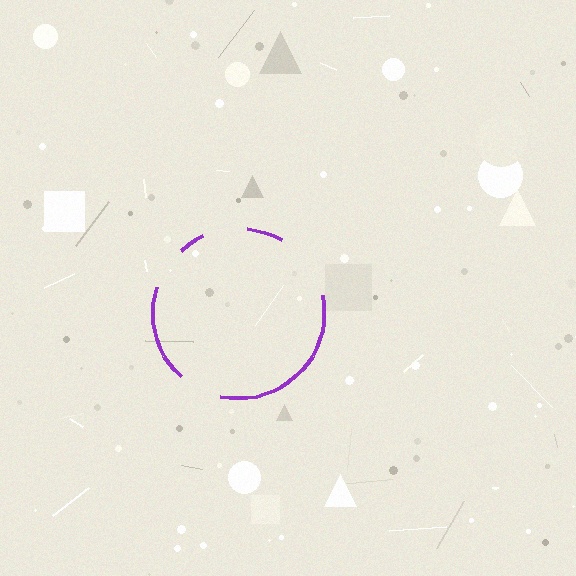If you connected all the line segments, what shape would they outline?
They would outline a circle.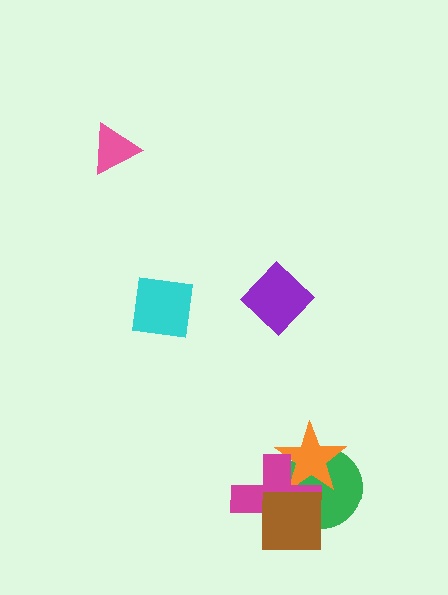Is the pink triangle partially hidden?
No, no other shape covers it.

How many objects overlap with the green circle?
3 objects overlap with the green circle.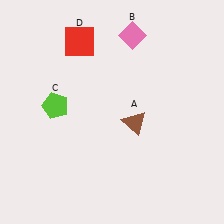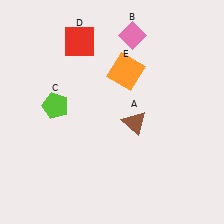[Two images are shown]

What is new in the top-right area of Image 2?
An orange square (E) was added in the top-right area of Image 2.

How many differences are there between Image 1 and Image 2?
There is 1 difference between the two images.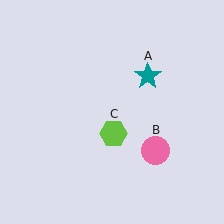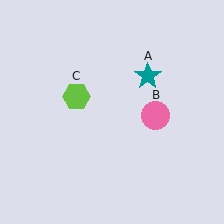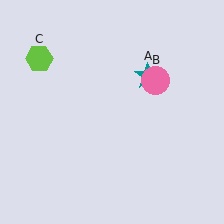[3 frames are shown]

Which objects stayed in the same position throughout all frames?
Teal star (object A) remained stationary.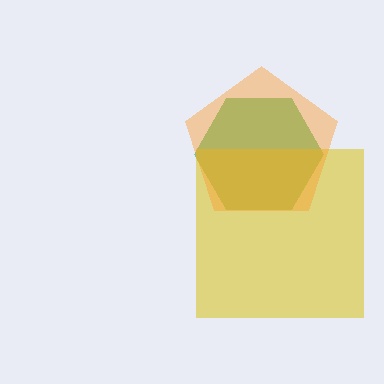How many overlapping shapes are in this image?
There are 3 overlapping shapes in the image.